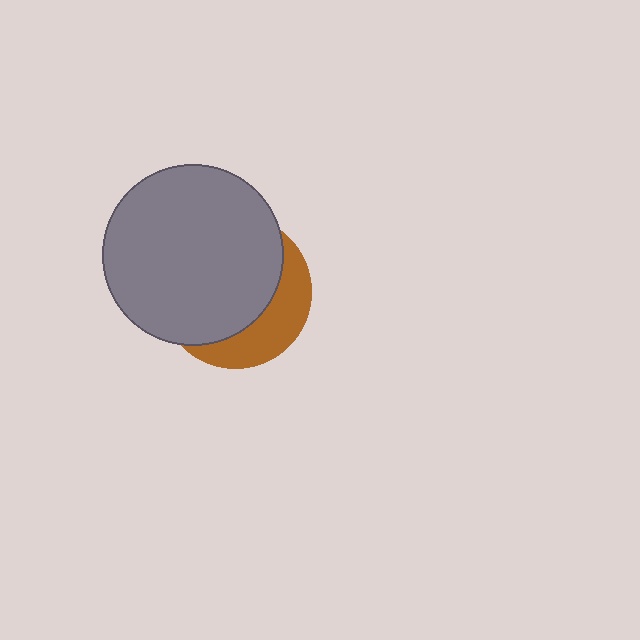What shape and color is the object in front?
The object in front is a gray circle.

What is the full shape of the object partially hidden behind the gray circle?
The partially hidden object is a brown circle.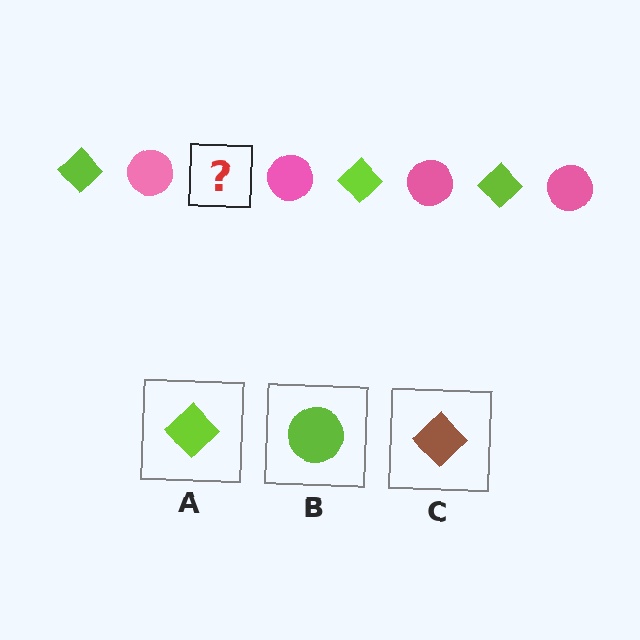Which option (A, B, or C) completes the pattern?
A.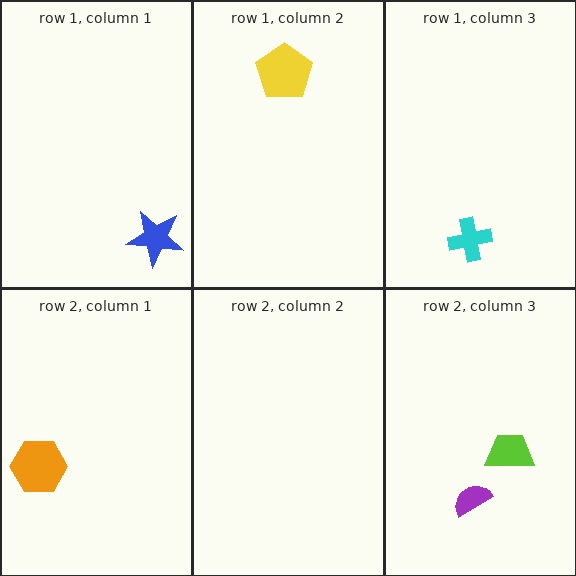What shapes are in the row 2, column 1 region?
The orange hexagon.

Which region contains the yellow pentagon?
The row 1, column 2 region.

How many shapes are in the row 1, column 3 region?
1.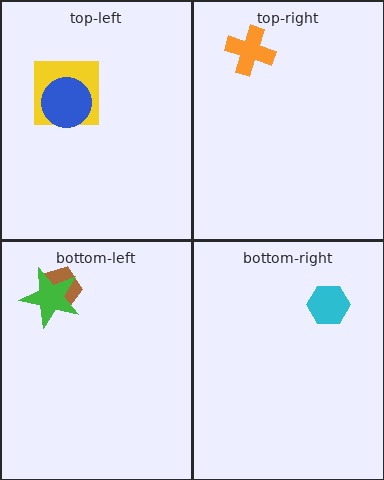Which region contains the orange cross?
The top-right region.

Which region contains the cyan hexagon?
The bottom-right region.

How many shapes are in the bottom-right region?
1.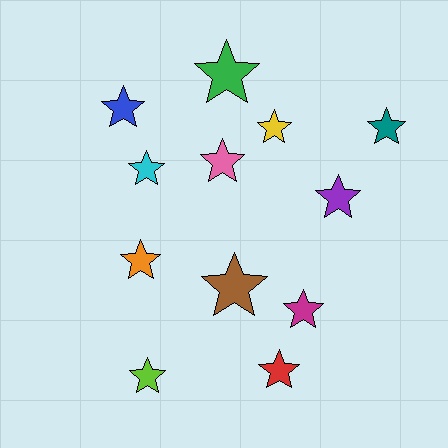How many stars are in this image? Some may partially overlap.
There are 12 stars.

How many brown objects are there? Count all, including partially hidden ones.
There is 1 brown object.